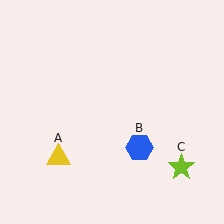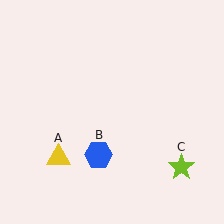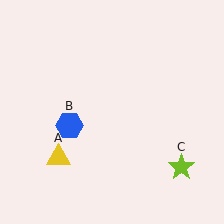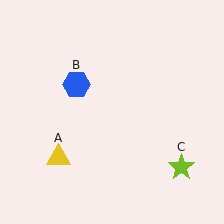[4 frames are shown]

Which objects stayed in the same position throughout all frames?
Yellow triangle (object A) and lime star (object C) remained stationary.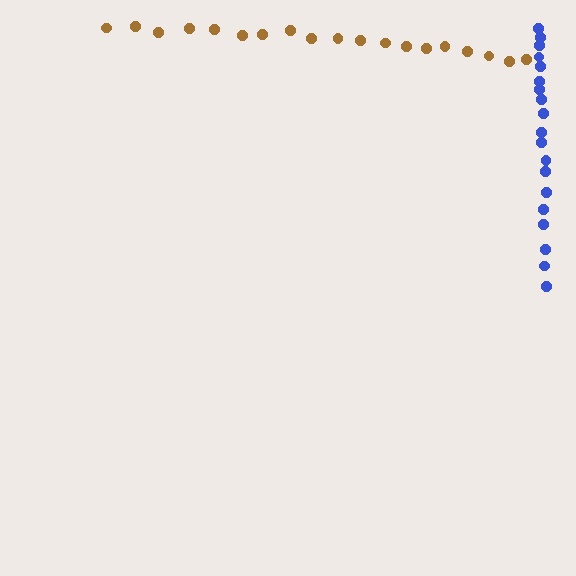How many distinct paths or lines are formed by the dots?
There are 2 distinct paths.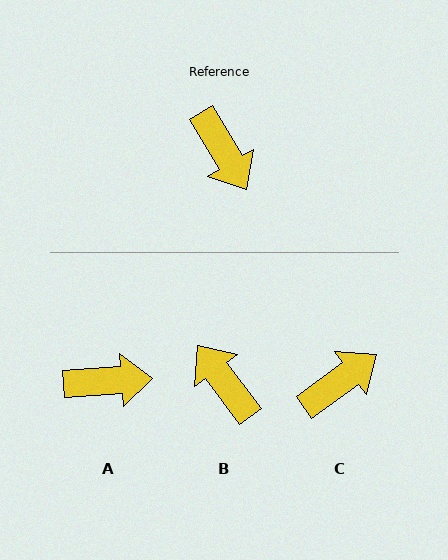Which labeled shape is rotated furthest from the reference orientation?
B, about 174 degrees away.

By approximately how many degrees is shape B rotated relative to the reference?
Approximately 174 degrees clockwise.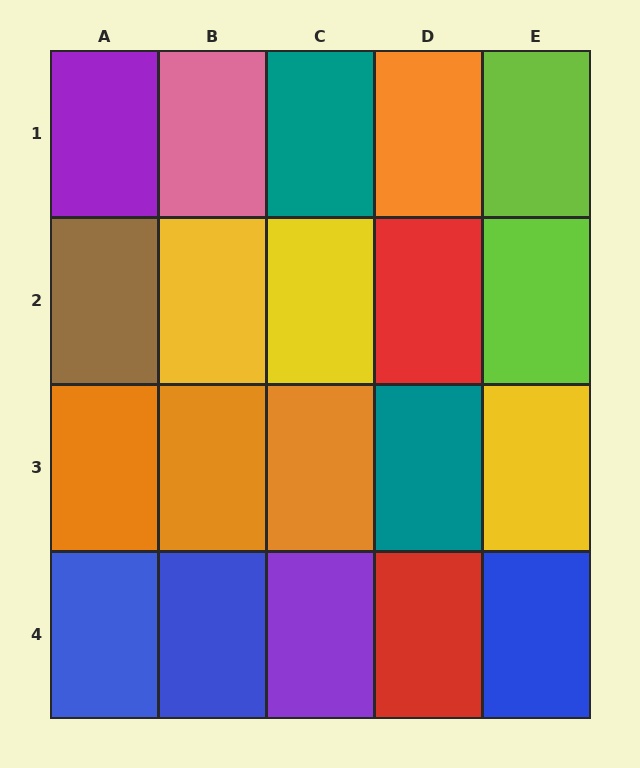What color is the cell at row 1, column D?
Orange.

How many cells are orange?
4 cells are orange.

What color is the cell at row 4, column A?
Blue.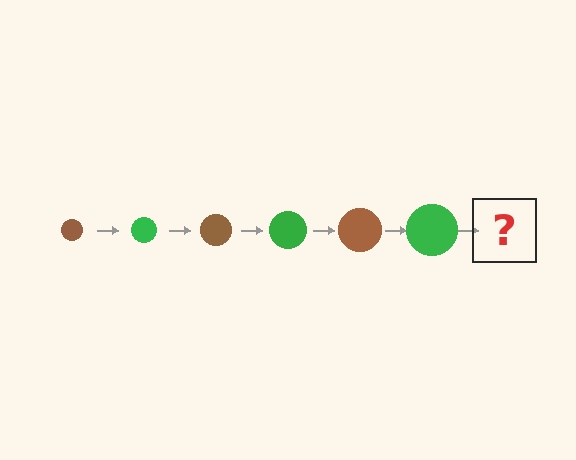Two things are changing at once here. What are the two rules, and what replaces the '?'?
The two rules are that the circle grows larger each step and the color cycles through brown and green. The '?' should be a brown circle, larger than the previous one.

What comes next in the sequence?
The next element should be a brown circle, larger than the previous one.